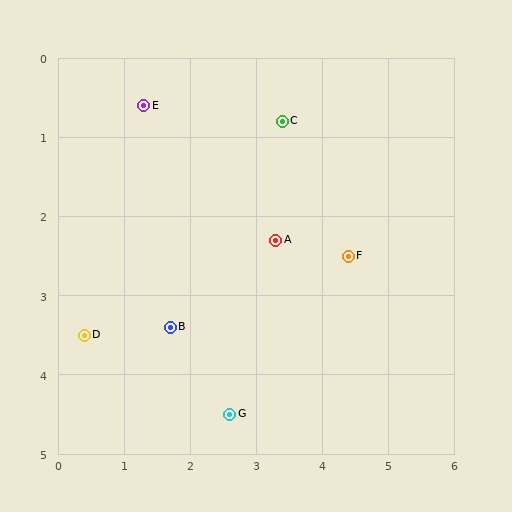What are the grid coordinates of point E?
Point E is at approximately (1.3, 0.6).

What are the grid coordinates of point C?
Point C is at approximately (3.4, 0.8).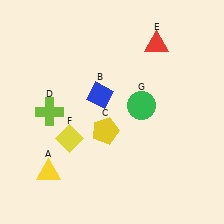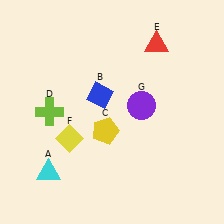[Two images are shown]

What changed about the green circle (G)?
In Image 1, G is green. In Image 2, it changed to purple.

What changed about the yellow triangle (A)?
In Image 1, A is yellow. In Image 2, it changed to cyan.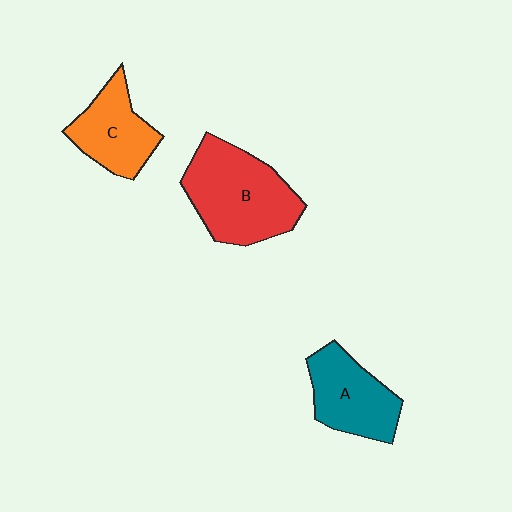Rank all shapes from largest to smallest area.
From largest to smallest: B (red), A (teal), C (orange).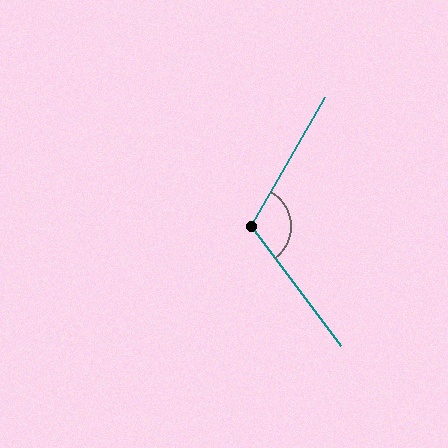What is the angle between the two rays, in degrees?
Approximately 114 degrees.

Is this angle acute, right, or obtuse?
It is obtuse.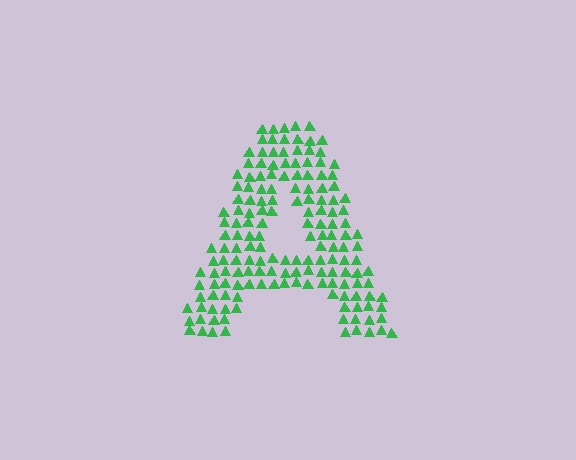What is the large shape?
The large shape is the letter A.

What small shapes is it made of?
It is made of small triangles.